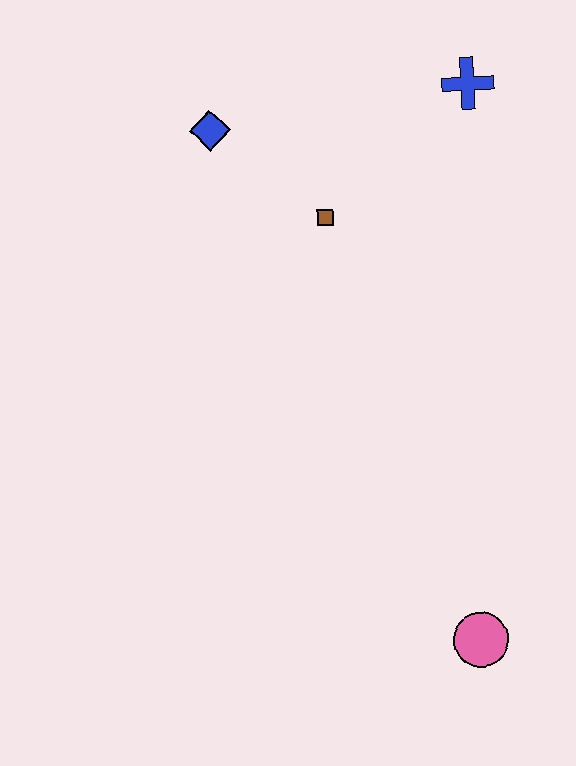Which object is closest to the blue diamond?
The brown square is closest to the blue diamond.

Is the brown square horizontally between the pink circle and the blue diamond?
Yes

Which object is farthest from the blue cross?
The pink circle is farthest from the blue cross.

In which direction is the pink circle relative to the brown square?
The pink circle is below the brown square.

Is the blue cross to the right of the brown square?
Yes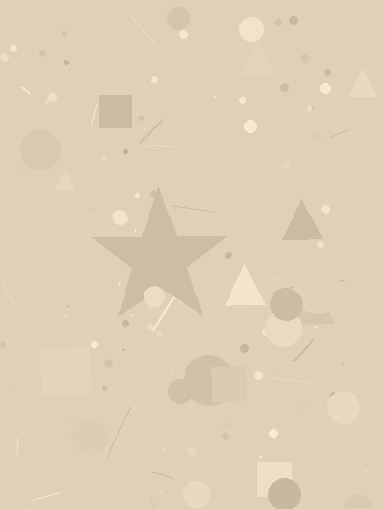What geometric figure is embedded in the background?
A star is embedded in the background.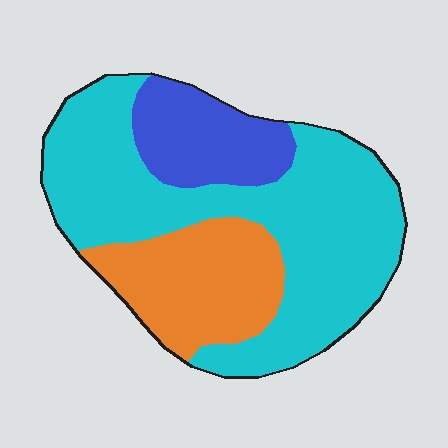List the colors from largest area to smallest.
From largest to smallest: cyan, orange, blue.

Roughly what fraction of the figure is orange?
Orange takes up less than a quarter of the figure.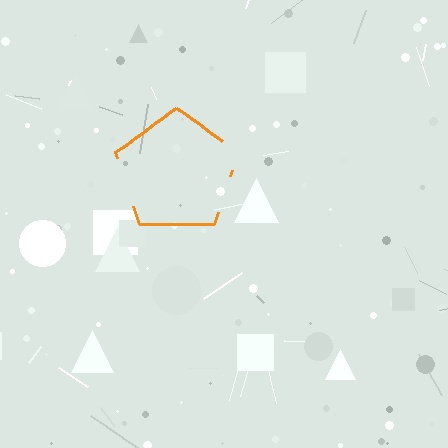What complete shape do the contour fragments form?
The contour fragments form a pentagon.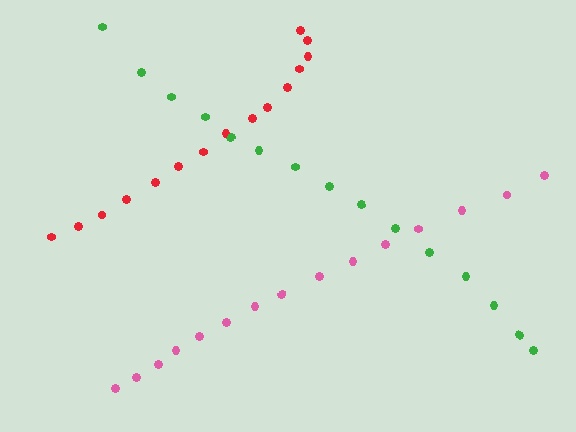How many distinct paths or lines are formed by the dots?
There are 3 distinct paths.